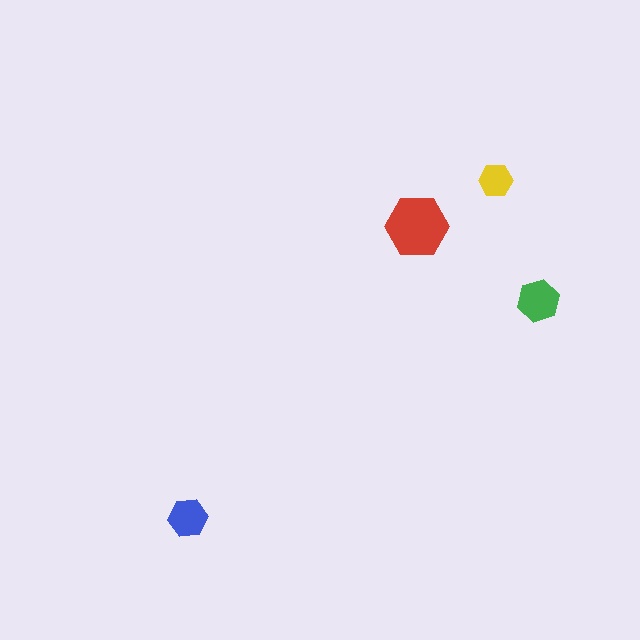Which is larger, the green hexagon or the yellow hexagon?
The green one.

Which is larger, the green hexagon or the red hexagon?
The red one.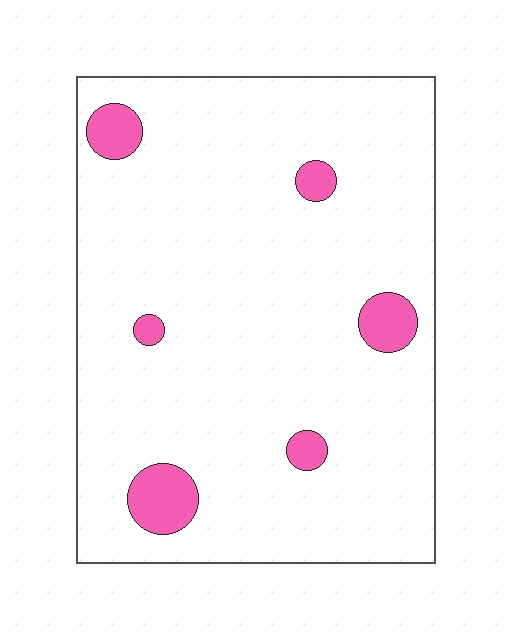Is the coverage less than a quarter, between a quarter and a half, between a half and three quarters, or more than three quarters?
Less than a quarter.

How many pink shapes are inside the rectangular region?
6.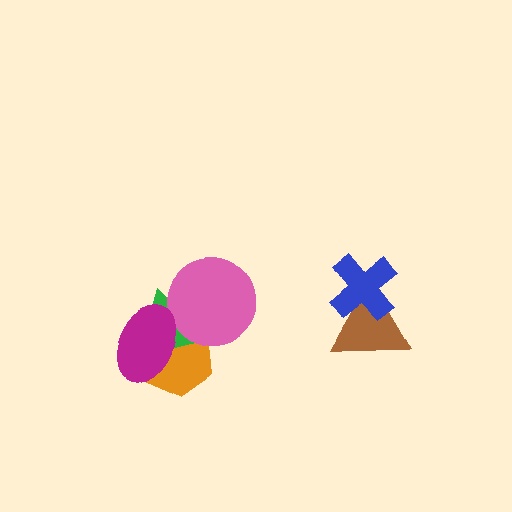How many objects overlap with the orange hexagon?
3 objects overlap with the orange hexagon.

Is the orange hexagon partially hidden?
Yes, it is partially covered by another shape.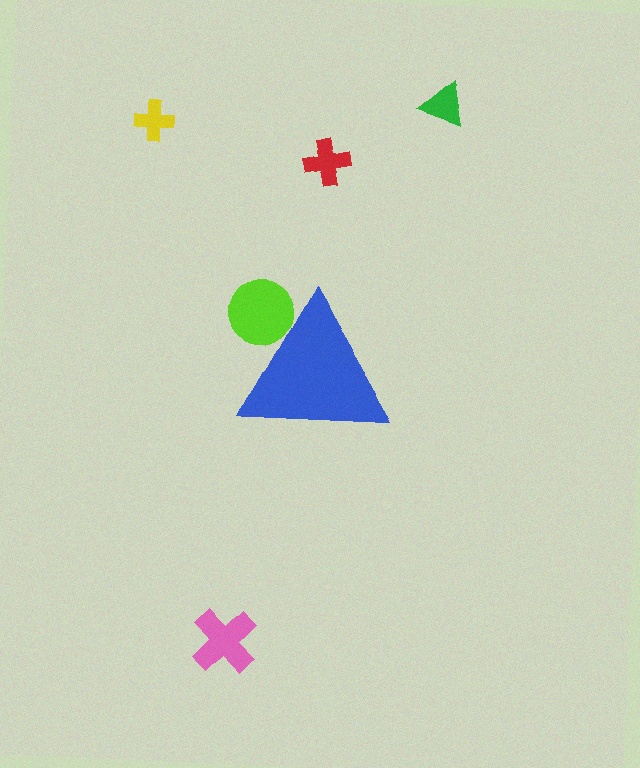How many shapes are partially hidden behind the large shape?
1 shape is partially hidden.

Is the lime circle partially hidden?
Yes, the lime circle is partially hidden behind the blue triangle.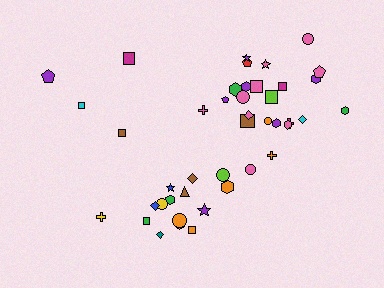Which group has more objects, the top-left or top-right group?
The top-right group.